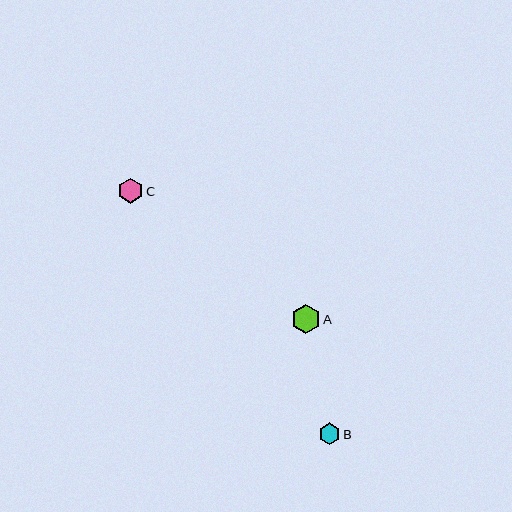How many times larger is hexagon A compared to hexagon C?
Hexagon A is approximately 1.1 times the size of hexagon C.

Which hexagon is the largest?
Hexagon A is the largest with a size of approximately 29 pixels.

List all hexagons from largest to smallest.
From largest to smallest: A, C, B.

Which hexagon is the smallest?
Hexagon B is the smallest with a size of approximately 22 pixels.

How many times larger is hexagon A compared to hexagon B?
Hexagon A is approximately 1.3 times the size of hexagon B.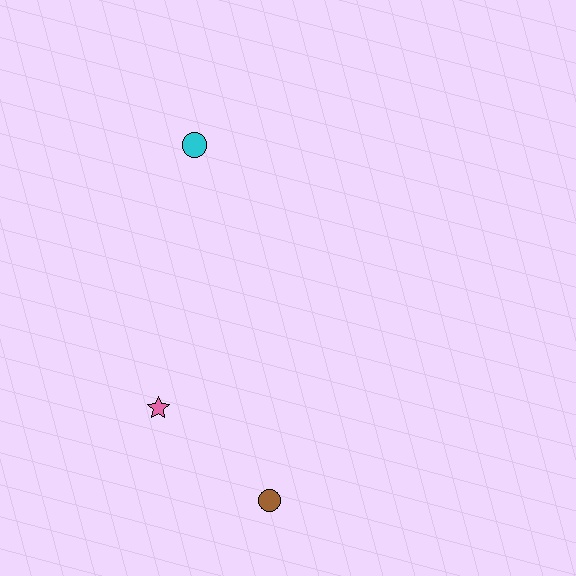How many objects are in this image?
There are 3 objects.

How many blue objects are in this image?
There are no blue objects.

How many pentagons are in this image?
There are no pentagons.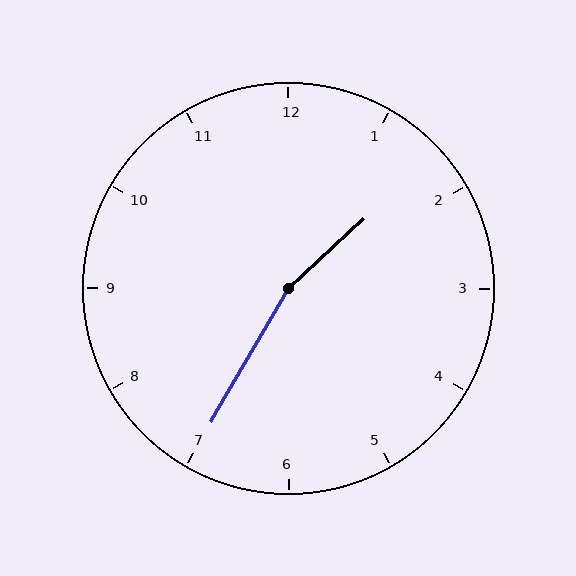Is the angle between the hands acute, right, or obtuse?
It is obtuse.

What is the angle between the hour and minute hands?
Approximately 162 degrees.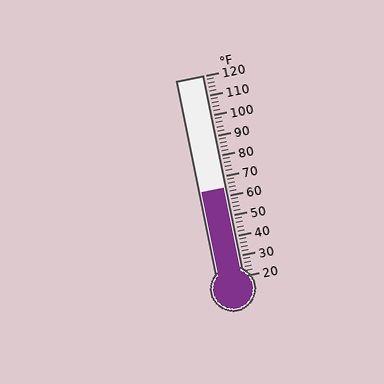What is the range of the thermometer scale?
The thermometer scale ranges from 20°F to 120°F.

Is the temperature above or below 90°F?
The temperature is below 90°F.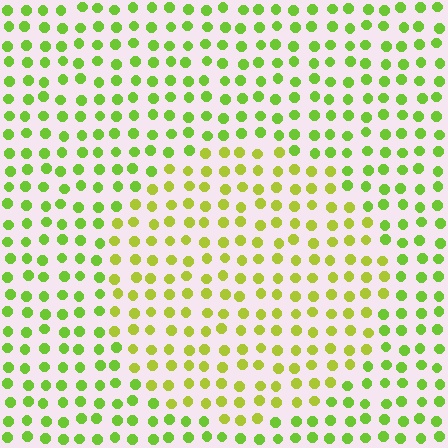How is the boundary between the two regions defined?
The boundary is defined purely by a slight shift in hue (about 25 degrees). Spacing, size, and orientation are identical on both sides.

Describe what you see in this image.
The image is filled with small lime elements in a uniform arrangement. A circle-shaped region is visible where the elements are tinted to a slightly different hue, forming a subtle color boundary.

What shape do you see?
I see a circle.